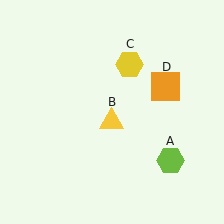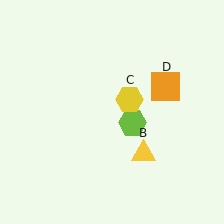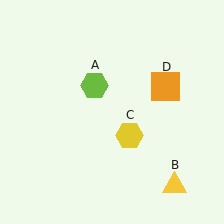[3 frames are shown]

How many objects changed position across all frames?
3 objects changed position: lime hexagon (object A), yellow triangle (object B), yellow hexagon (object C).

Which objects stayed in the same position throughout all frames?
Orange square (object D) remained stationary.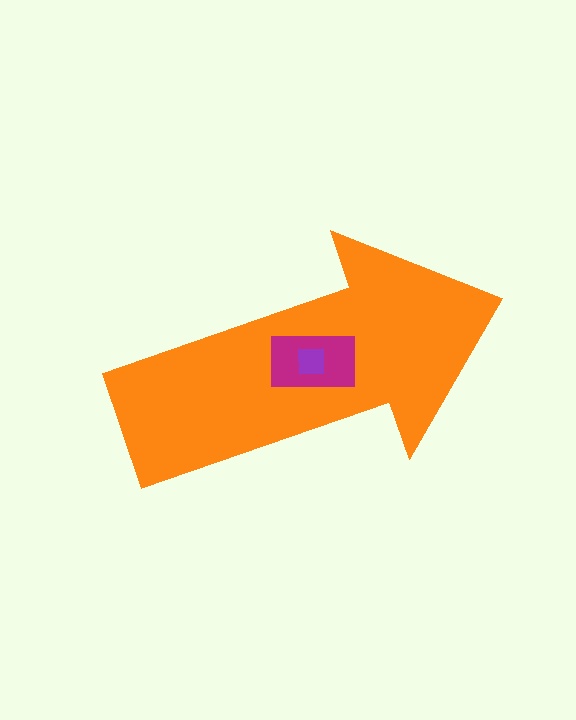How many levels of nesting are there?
3.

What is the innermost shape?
The purple square.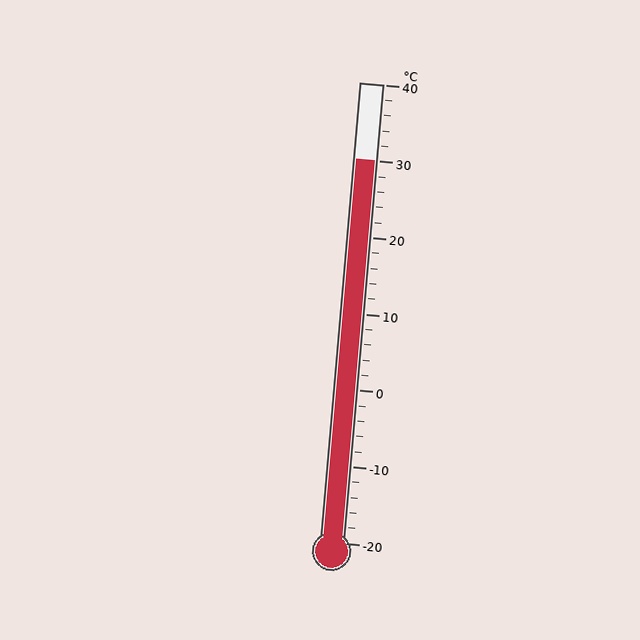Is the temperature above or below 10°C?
The temperature is above 10°C.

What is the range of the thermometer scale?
The thermometer scale ranges from -20°C to 40°C.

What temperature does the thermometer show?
The thermometer shows approximately 30°C.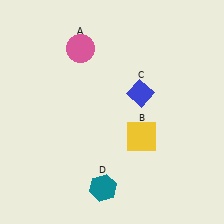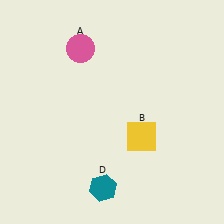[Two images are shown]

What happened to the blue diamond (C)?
The blue diamond (C) was removed in Image 2. It was in the top-right area of Image 1.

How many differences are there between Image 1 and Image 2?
There is 1 difference between the two images.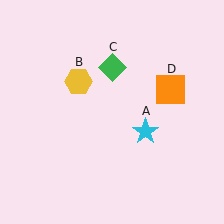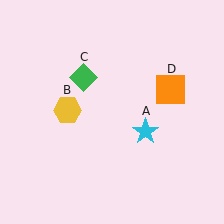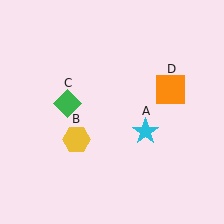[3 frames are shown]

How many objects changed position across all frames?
2 objects changed position: yellow hexagon (object B), green diamond (object C).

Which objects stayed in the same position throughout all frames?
Cyan star (object A) and orange square (object D) remained stationary.